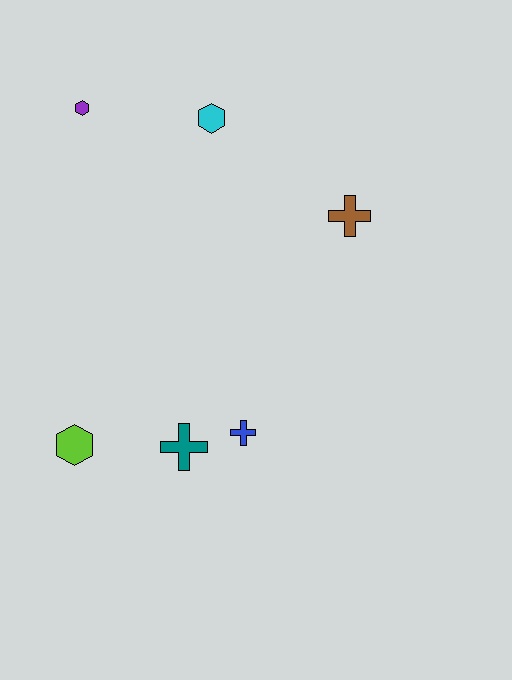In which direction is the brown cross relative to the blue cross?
The brown cross is above the blue cross.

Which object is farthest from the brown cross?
The lime hexagon is farthest from the brown cross.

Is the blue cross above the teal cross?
Yes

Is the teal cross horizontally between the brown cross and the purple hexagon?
Yes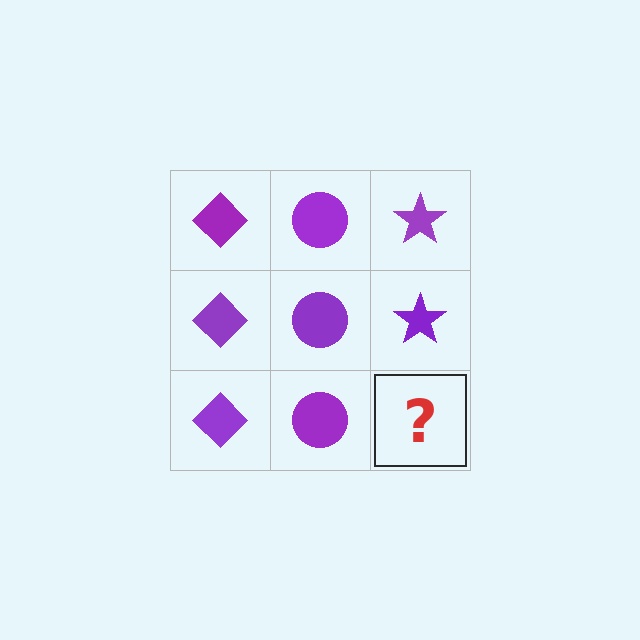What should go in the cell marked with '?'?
The missing cell should contain a purple star.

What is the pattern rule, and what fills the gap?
The rule is that each column has a consistent shape. The gap should be filled with a purple star.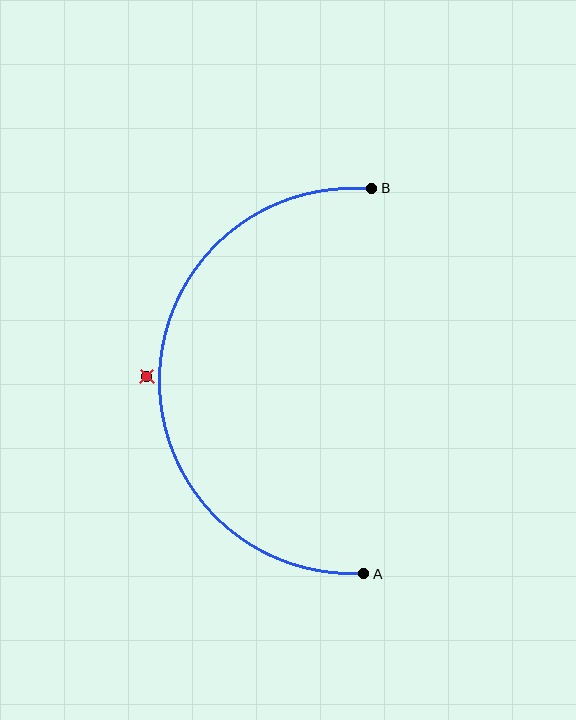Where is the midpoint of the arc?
The arc midpoint is the point on the curve farthest from the straight line joining A and B. It sits to the left of that line.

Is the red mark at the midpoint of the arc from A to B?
No — the red mark does not lie on the arc at all. It sits slightly outside the curve.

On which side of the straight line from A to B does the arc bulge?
The arc bulges to the left of the straight line connecting A and B.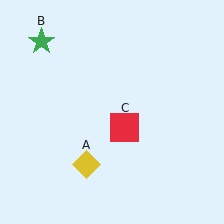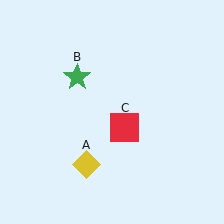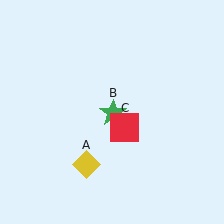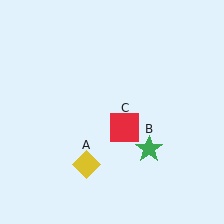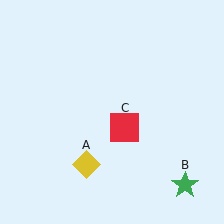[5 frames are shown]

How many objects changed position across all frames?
1 object changed position: green star (object B).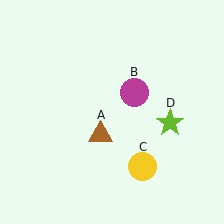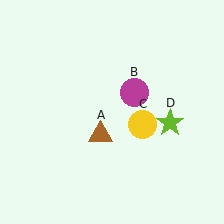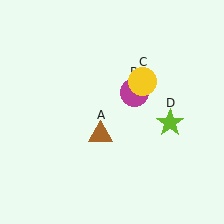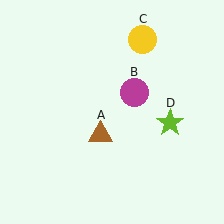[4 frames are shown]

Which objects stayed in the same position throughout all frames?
Brown triangle (object A) and magenta circle (object B) and lime star (object D) remained stationary.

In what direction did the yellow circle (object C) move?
The yellow circle (object C) moved up.